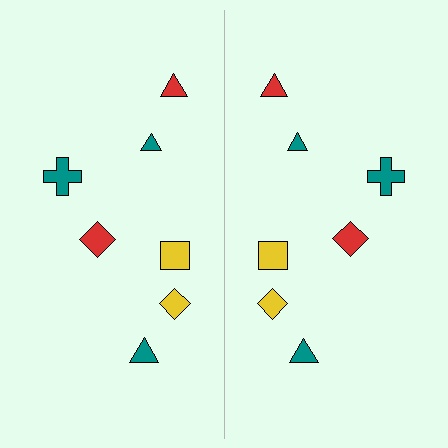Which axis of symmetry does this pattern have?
The pattern has a vertical axis of symmetry running through the center of the image.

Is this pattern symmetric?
Yes, this pattern has bilateral (reflection) symmetry.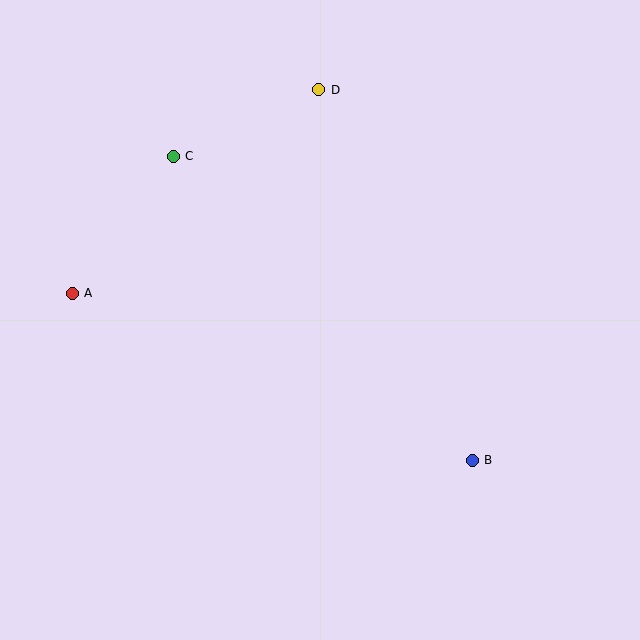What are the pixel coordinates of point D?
Point D is at (319, 90).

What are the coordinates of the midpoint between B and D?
The midpoint between B and D is at (396, 275).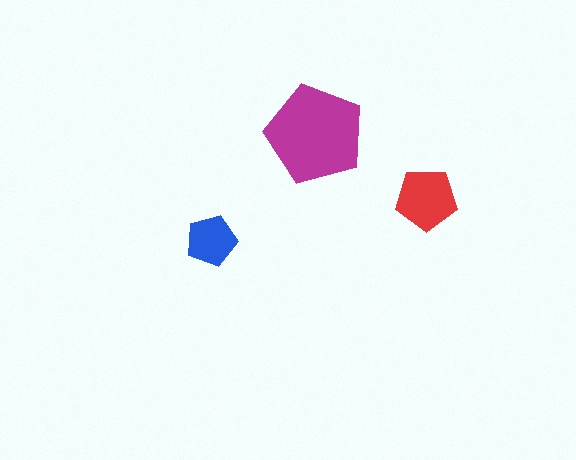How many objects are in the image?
There are 3 objects in the image.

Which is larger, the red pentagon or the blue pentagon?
The red one.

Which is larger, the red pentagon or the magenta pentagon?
The magenta one.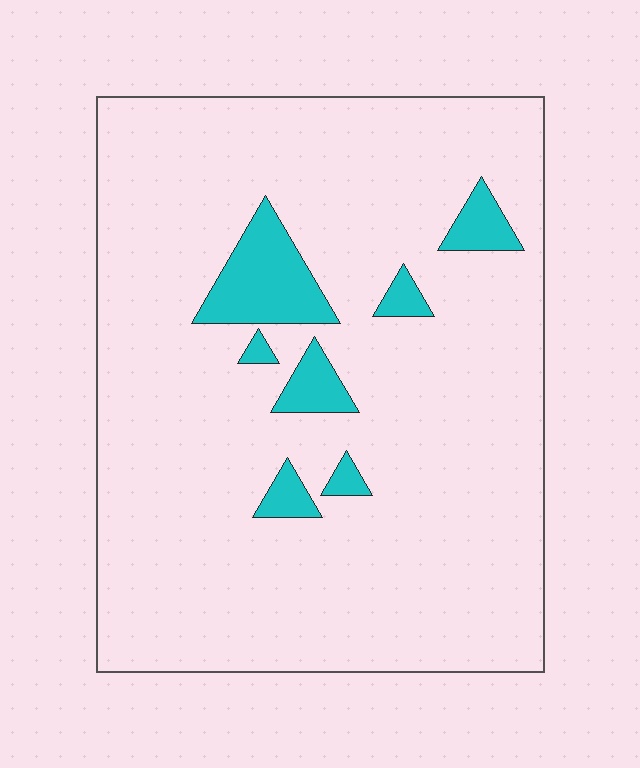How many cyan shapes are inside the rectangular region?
7.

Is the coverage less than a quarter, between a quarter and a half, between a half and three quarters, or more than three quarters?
Less than a quarter.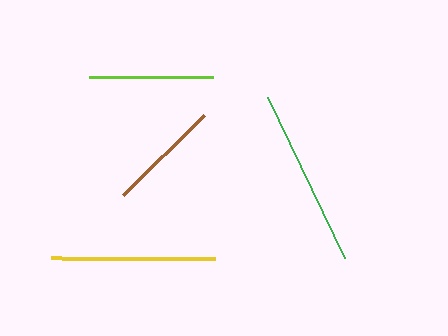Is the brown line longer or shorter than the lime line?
The lime line is longer than the brown line.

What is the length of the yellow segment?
The yellow segment is approximately 164 pixels long.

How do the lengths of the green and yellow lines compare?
The green and yellow lines are approximately the same length.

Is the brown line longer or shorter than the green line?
The green line is longer than the brown line.